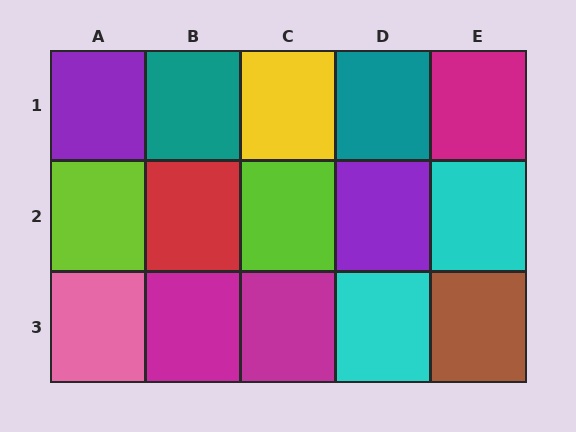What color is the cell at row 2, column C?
Lime.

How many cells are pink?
1 cell is pink.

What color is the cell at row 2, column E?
Cyan.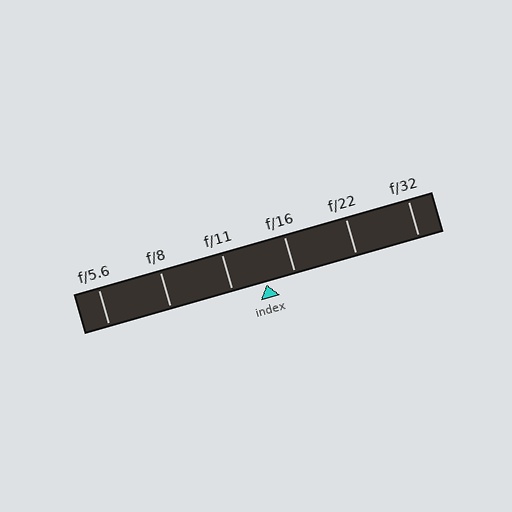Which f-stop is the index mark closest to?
The index mark is closest to f/16.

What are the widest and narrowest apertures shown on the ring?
The widest aperture shown is f/5.6 and the narrowest is f/32.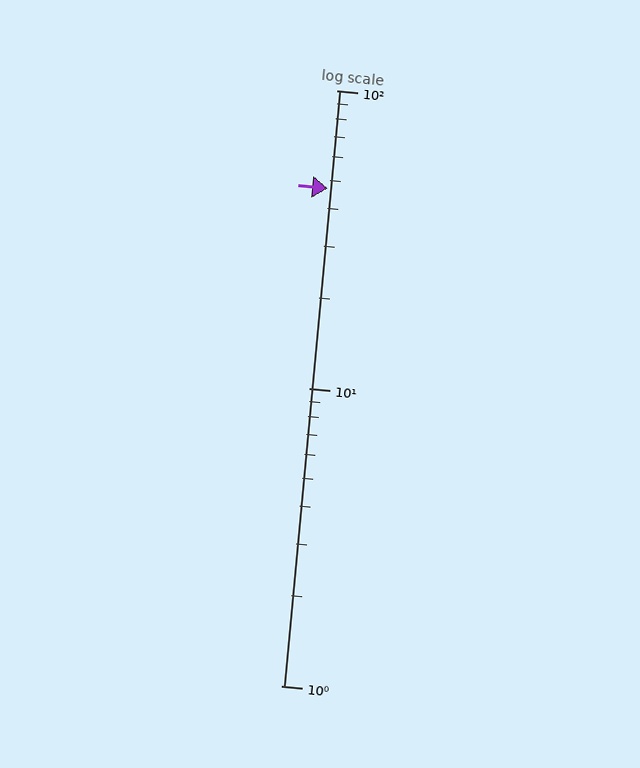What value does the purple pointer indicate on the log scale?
The pointer indicates approximately 47.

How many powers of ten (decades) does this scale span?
The scale spans 2 decades, from 1 to 100.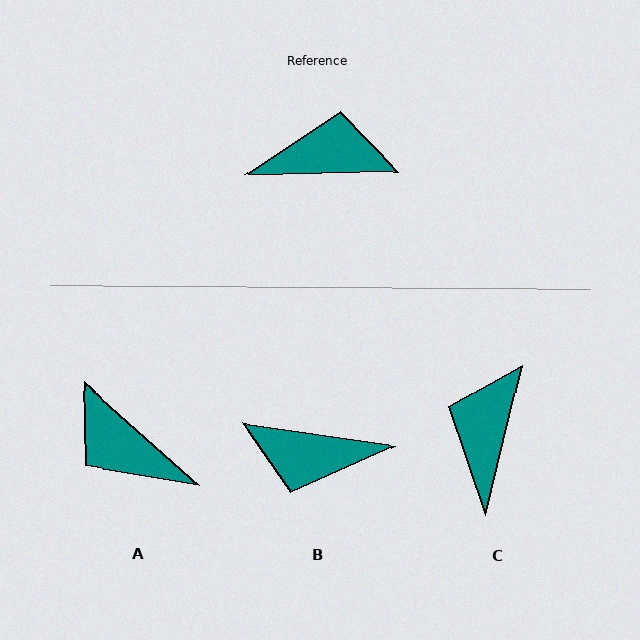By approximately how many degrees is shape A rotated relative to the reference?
Approximately 137 degrees counter-clockwise.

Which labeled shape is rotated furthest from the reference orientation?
B, about 171 degrees away.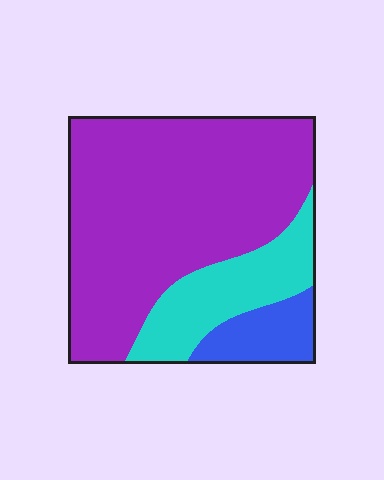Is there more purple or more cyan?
Purple.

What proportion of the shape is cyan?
Cyan covers 20% of the shape.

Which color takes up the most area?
Purple, at roughly 70%.